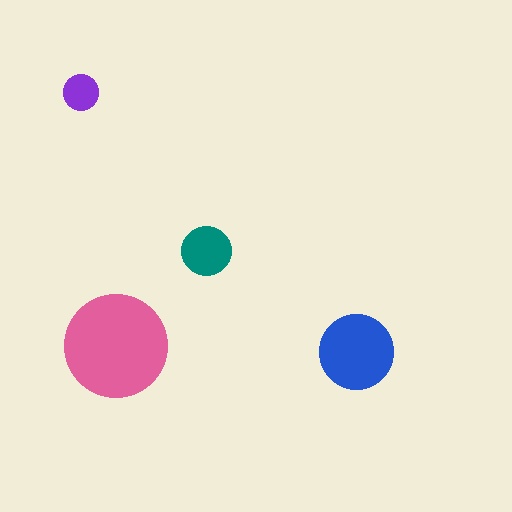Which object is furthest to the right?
The blue circle is rightmost.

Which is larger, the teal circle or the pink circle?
The pink one.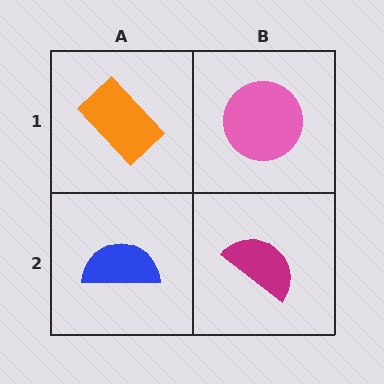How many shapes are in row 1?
2 shapes.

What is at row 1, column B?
A pink circle.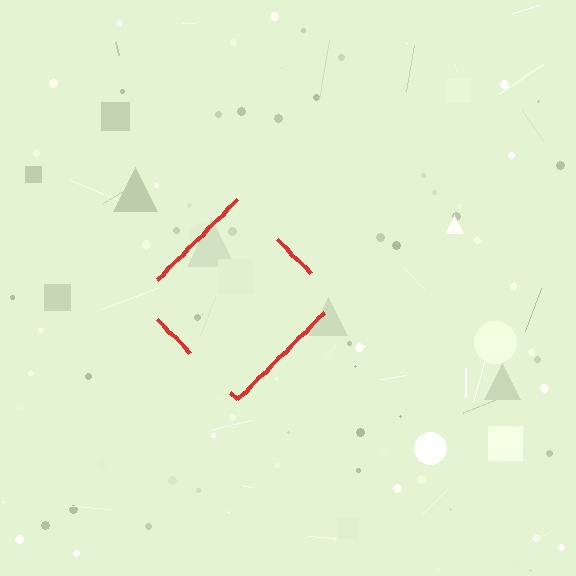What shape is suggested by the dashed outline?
The dashed outline suggests a diamond.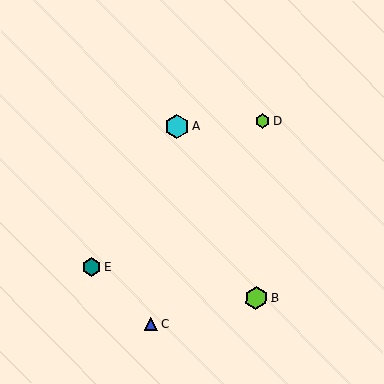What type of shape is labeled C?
Shape C is a blue triangle.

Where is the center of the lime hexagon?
The center of the lime hexagon is at (263, 121).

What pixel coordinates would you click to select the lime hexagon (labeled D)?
Click at (263, 121) to select the lime hexagon D.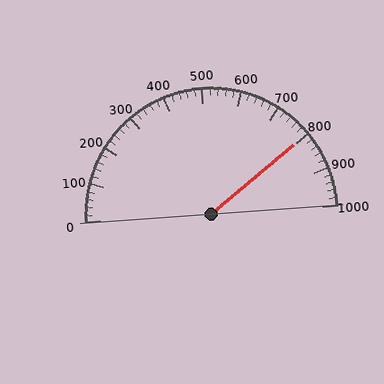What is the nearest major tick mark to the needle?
The nearest major tick mark is 800.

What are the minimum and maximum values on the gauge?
The gauge ranges from 0 to 1000.